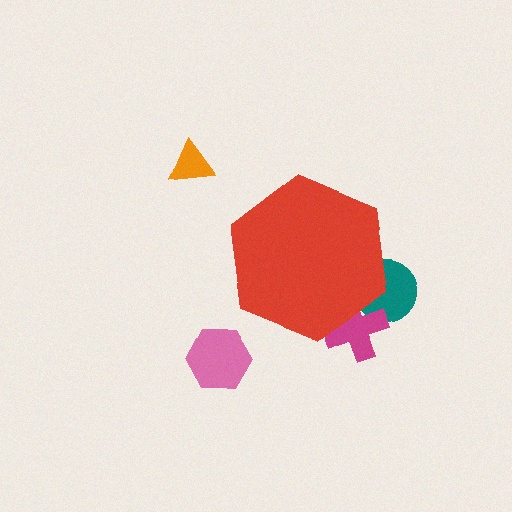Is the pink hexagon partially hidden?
No, the pink hexagon is fully visible.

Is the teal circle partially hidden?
Yes, the teal circle is partially hidden behind the red hexagon.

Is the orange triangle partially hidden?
No, the orange triangle is fully visible.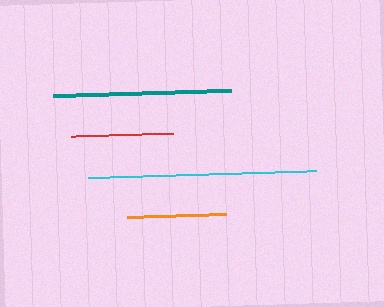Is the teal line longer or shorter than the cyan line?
The cyan line is longer than the teal line.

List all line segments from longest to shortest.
From longest to shortest: cyan, teal, red, orange.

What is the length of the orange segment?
The orange segment is approximately 98 pixels long.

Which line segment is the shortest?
The orange line is the shortest at approximately 98 pixels.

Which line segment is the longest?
The cyan line is the longest at approximately 227 pixels.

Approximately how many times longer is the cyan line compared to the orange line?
The cyan line is approximately 2.3 times the length of the orange line.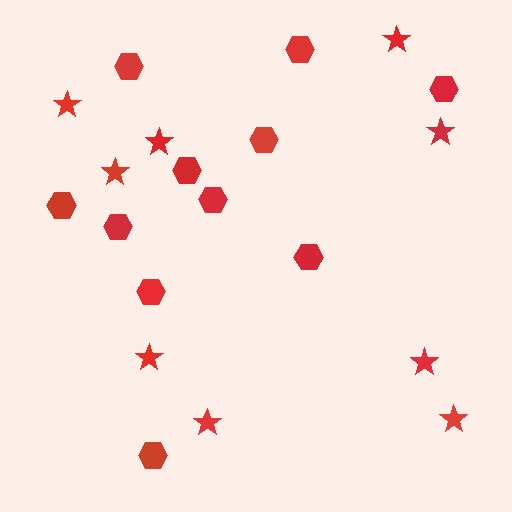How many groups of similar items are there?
There are 2 groups: one group of hexagons (11) and one group of stars (9).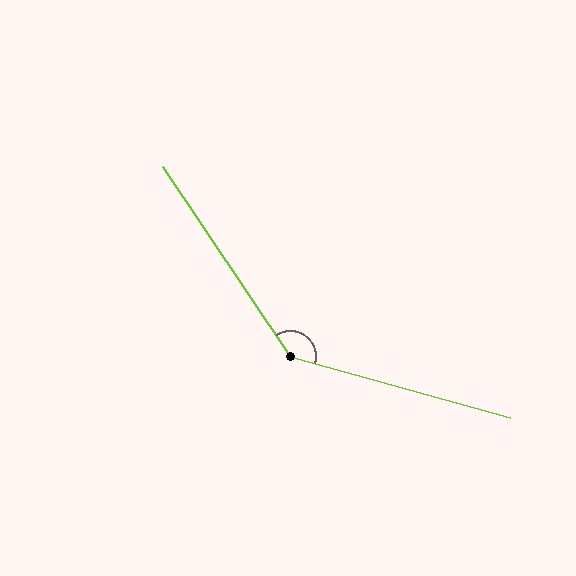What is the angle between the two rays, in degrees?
Approximately 140 degrees.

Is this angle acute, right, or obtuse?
It is obtuse.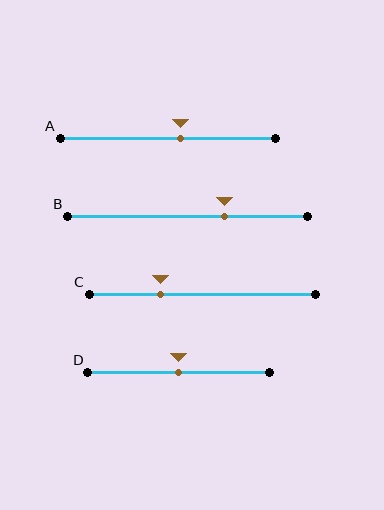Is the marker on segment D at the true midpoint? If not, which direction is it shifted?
Yes, the marker on segment D is at the true midpoint.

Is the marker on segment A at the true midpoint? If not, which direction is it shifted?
No, the marker on segment A is shifted to the right by about 6% of the segment length.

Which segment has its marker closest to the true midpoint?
Segment D has its marker closest to the true midpoint.